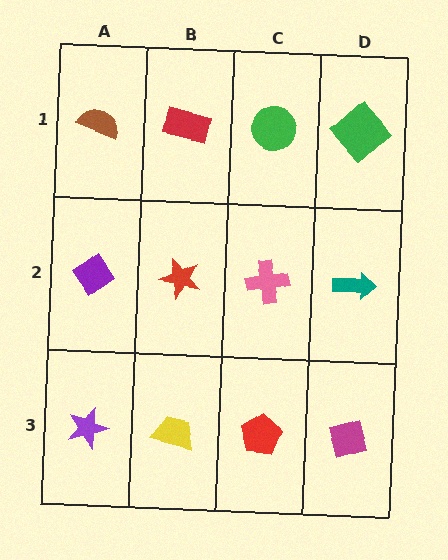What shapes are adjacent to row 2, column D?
A green diamond (row 1, column D), a magenta square (row 3, column D), a pink cross (row 2, column C).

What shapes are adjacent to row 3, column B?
A red star (row 2, column B), a purple star (row 3, column A), a red pentagon (row 3, column C).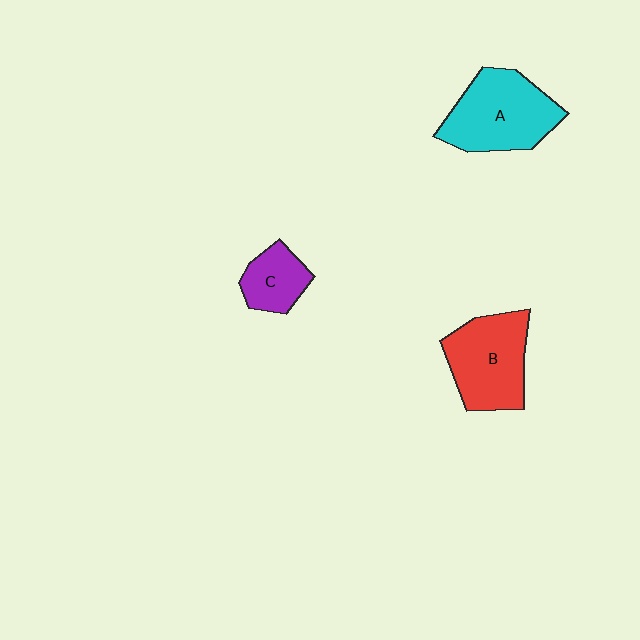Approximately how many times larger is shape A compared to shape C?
Approximately 2.1 times.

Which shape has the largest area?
Shape A (cyan).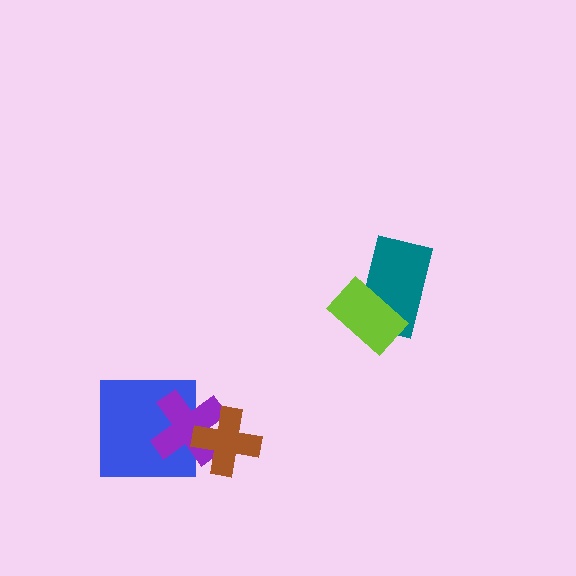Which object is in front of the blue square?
The purple cross is in front of the blue square.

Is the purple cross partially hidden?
Yes, it is partially covered by another shape.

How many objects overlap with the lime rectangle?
1 object overlaps with the lime rectangle.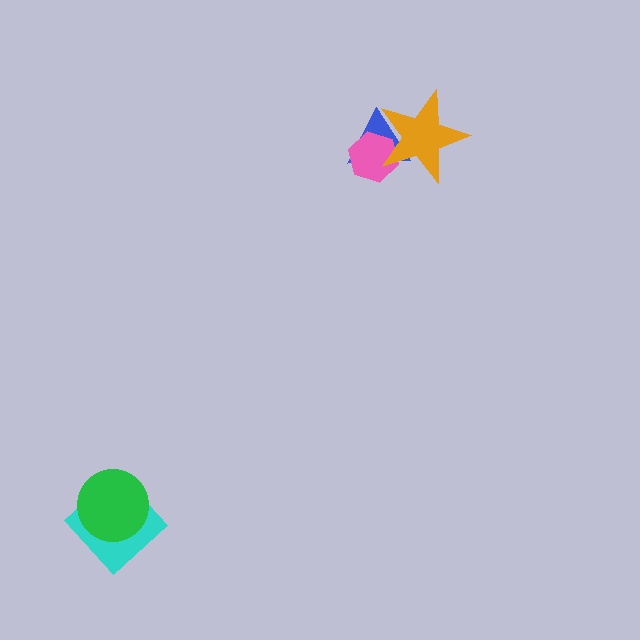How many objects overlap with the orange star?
2 objects overlap with the orange star.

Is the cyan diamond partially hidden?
Yes, it is partially covered by another shape.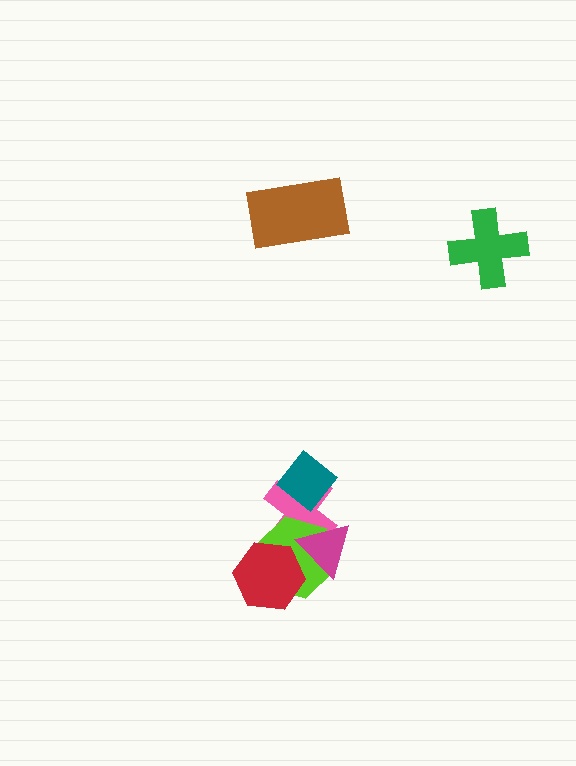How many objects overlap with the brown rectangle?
0 objects overlap with the brown rectangle.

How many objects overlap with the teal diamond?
1 object overlaps with the teal diamond.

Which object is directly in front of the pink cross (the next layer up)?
The lime hexagon is directly in front of the pink cross.